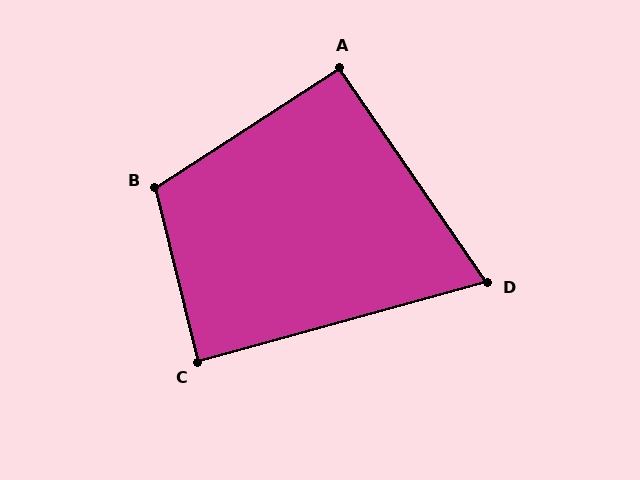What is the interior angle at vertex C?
Approximately 88 degrees (approximately right).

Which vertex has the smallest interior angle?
D, at approximately 71 degrees.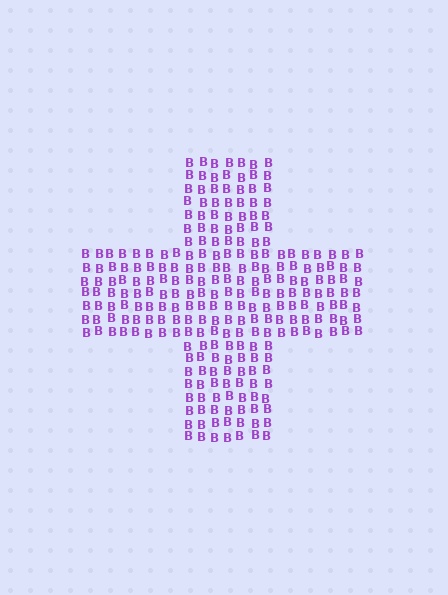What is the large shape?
The large shape is a cross.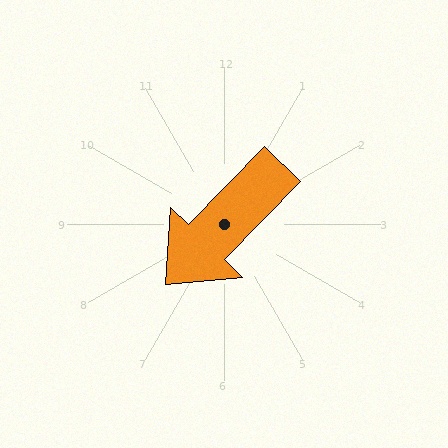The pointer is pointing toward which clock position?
Roughly 7 o'clock.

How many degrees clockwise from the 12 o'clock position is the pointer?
Approximately 224 degrees.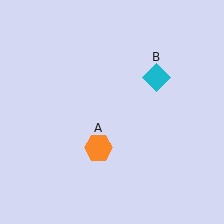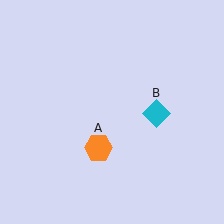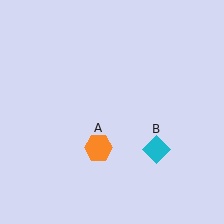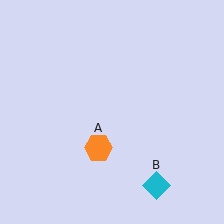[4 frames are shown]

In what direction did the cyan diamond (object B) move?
The cyan diamond (object B) moved down.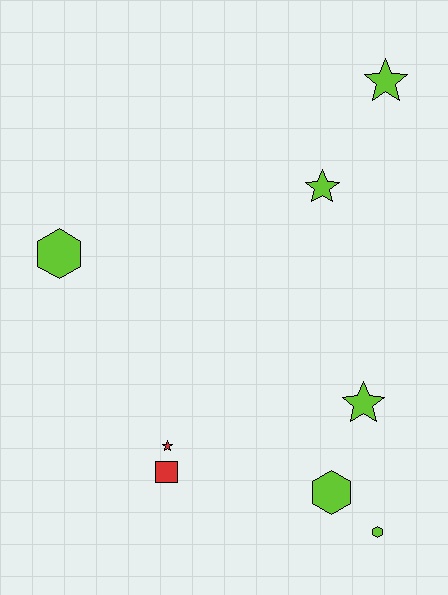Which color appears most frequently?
Lime, with 6 objects.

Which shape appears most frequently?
Star, with 4 objects.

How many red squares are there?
There is 1 red square.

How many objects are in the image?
There are 8 objects.